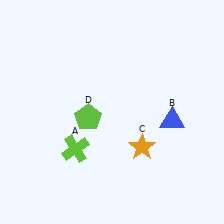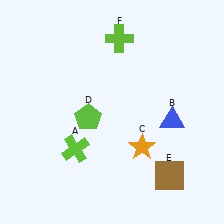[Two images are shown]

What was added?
A brown square (E), a lime cross (F) were added in Image 2.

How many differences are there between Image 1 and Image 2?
There are 2 differences between the two images.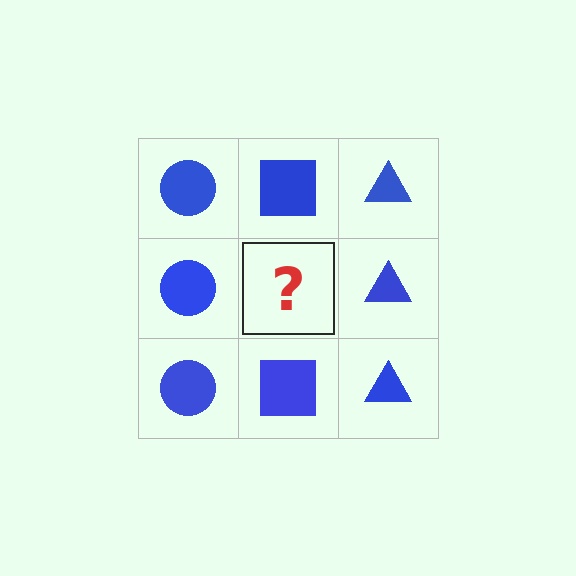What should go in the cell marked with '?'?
The missing cell should contain a blue square.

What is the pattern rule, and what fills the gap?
The rule is that each column has a consistent shape. The gap should be filled with a blue square.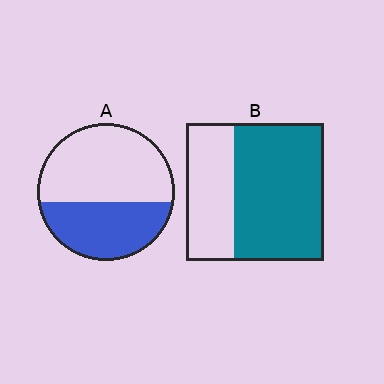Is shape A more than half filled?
No.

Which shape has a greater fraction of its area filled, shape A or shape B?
Shape B.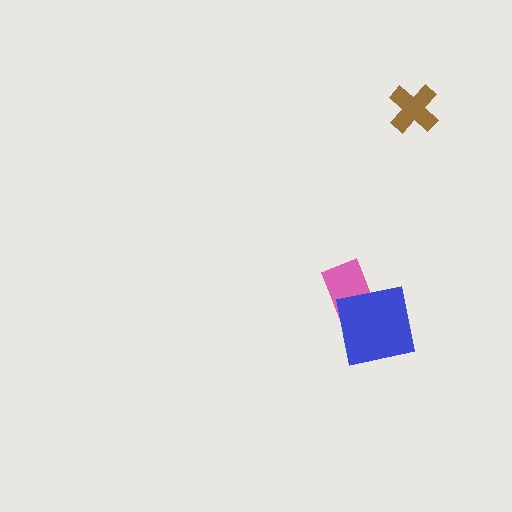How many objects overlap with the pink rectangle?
1 object overlaps with the pink rectangle.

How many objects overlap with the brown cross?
0 objects overlap with the brown cross.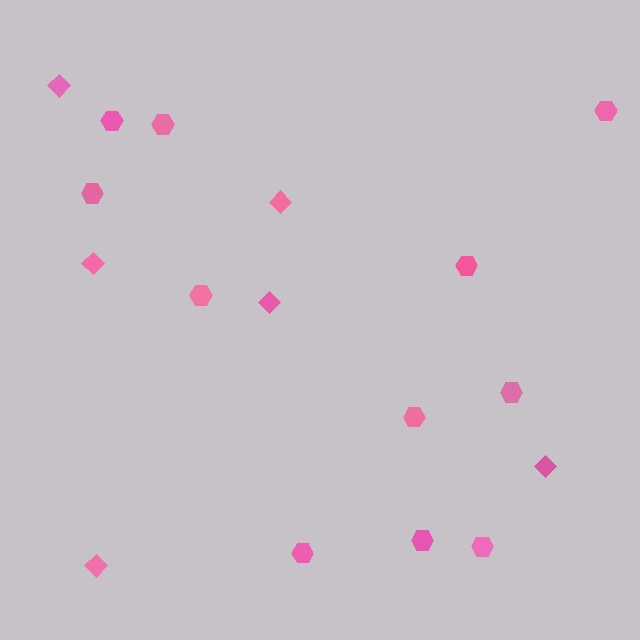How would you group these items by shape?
There are 2 groups: one group of diamonds (6) and one group of hexagons (11).